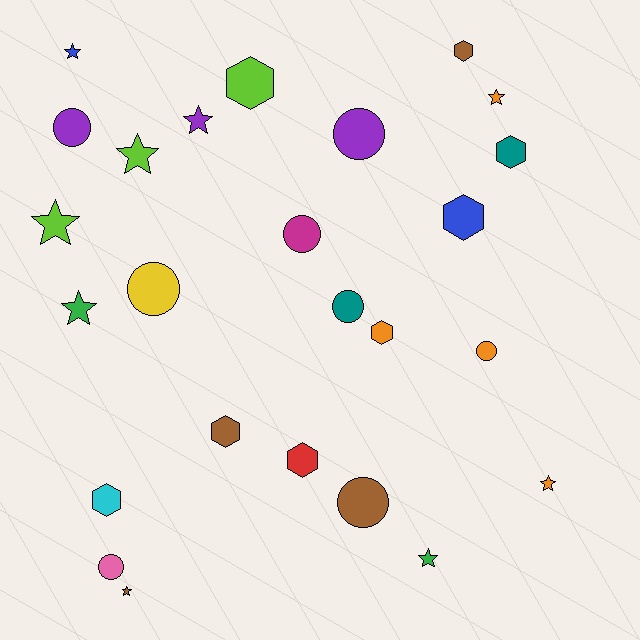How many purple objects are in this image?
There are 3 purple objects.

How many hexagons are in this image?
There are 8 hexagons.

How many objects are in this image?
There are 25 objects.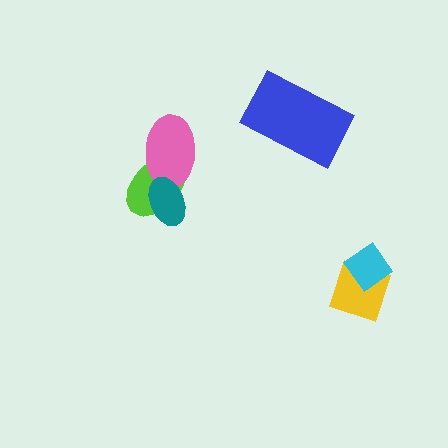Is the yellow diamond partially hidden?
Yes, it is partially covered by another shape.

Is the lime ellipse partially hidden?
Yes, it is partially covered by another shape.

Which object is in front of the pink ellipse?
The teal ellipse is in front of the pink ellipse.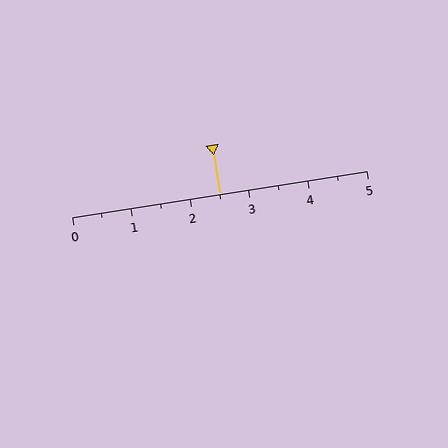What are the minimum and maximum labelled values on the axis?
The axis runs from 0 to 5.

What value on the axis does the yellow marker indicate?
The marker indicates approximately 2.5.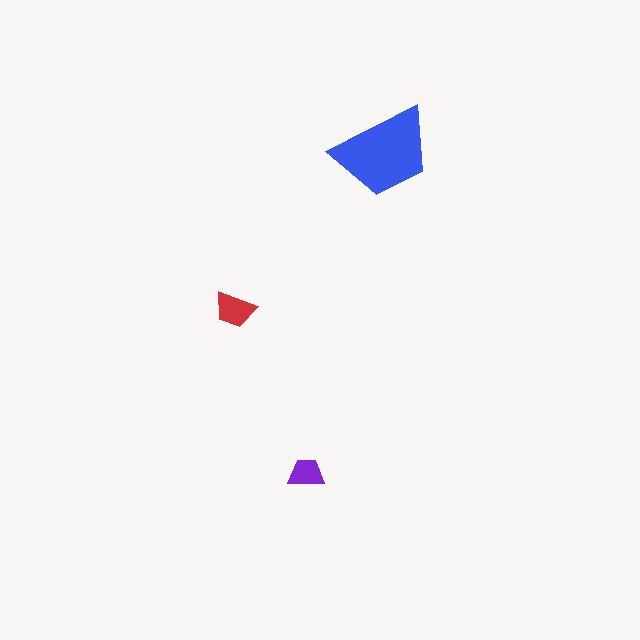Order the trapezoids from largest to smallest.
the blue one, the red one, the purple one.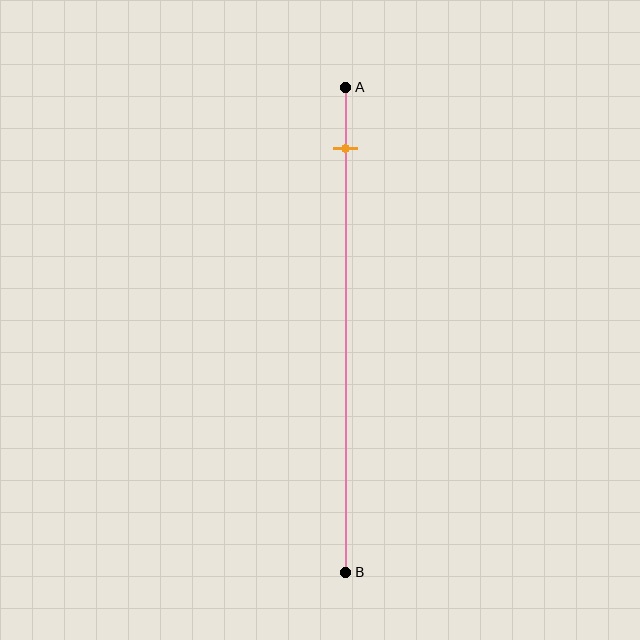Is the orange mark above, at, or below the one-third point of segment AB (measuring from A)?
The orange mark is above the one-third point of segment AB.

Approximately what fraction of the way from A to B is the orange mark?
The orange mark is approximately 15% of the way from A to B.